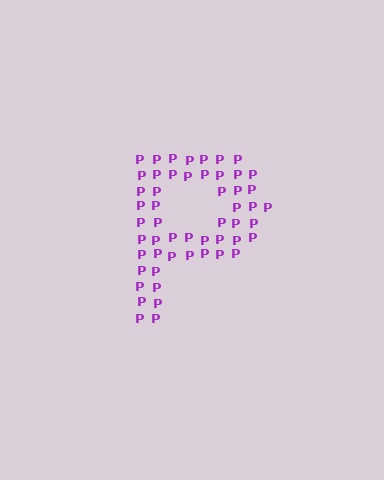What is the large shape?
The large shape is the letter P.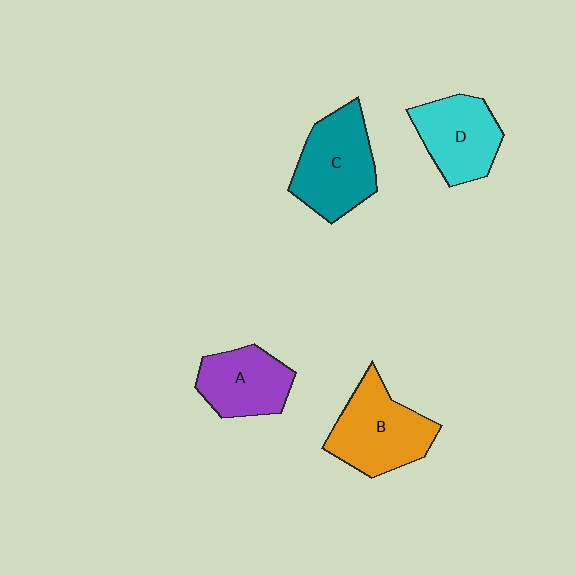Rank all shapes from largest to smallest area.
From largest to smallest: C (teal), B (orange), D (cyan), A (purple).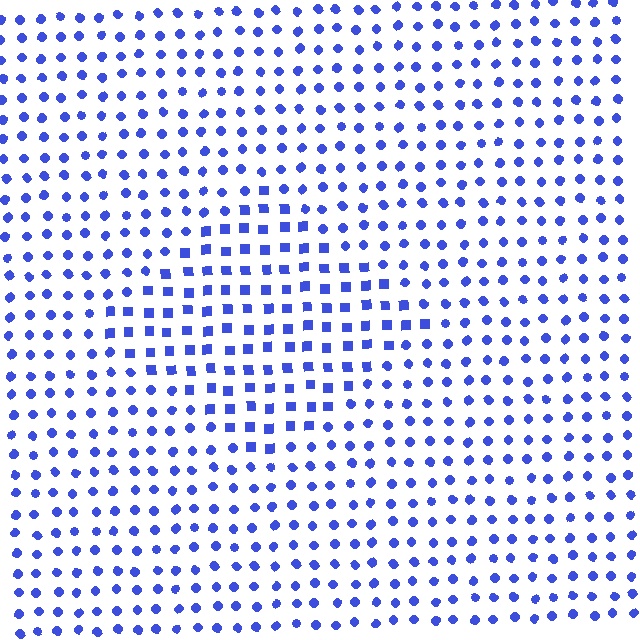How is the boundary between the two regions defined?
The boundary is defined by a change in element shape: squares inside vs. circles outside. All elements share the same color and spacing.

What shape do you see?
I see a diamond.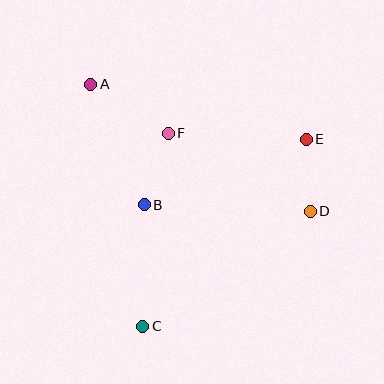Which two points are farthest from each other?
Points A and D are farthest from each other.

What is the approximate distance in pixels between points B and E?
The distance between B and E is approximately 175 pixels.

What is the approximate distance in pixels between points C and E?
The distance between C and E is approximately 249 pixels.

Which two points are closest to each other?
Points D and E are closest to each other.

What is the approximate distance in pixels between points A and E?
The distance between A and E is approximately 223 pixels.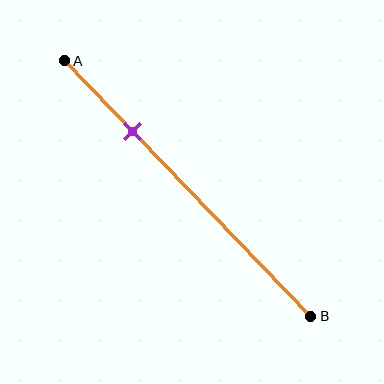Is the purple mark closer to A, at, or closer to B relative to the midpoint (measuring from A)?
The purple mark is closer to point A than the midpoint of segment AB.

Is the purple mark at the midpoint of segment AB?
No, the mark is at about 30% from A, not at the 50% midpoint.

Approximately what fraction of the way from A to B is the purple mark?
The purple mark is approximately 30% of the way from A to B.